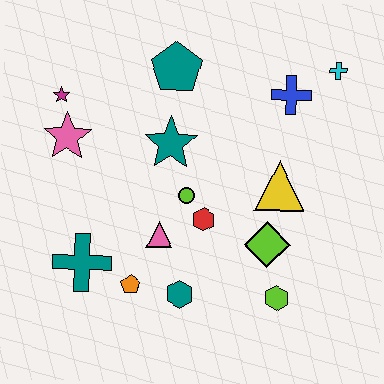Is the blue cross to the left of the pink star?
No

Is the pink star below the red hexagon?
No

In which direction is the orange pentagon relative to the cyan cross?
The orange pentagon is below the cyan cross.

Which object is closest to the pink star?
The magenta star is closest to the pink star.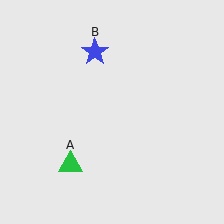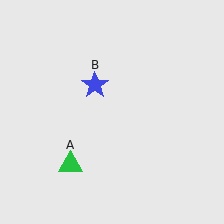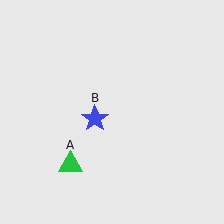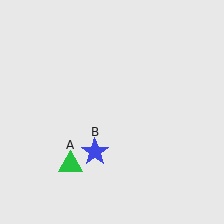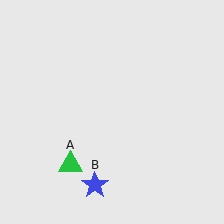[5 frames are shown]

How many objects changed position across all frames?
1 object changed position: blue star (object B).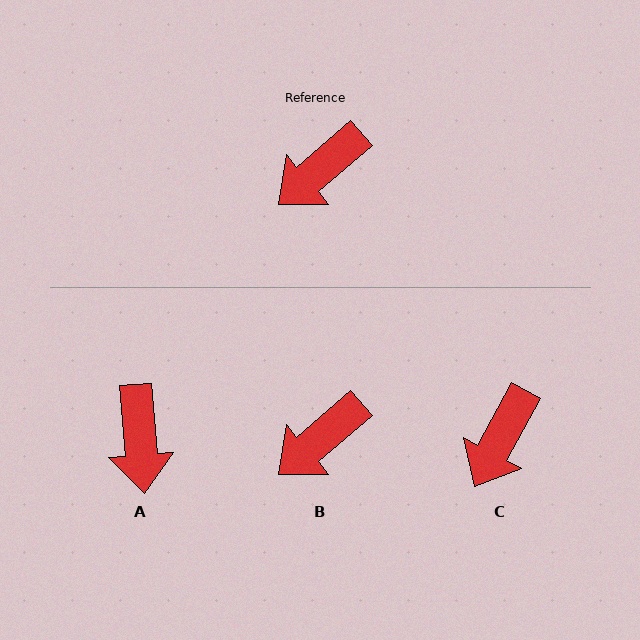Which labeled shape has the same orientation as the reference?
B.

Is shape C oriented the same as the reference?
No, it is off by about 21 degrees.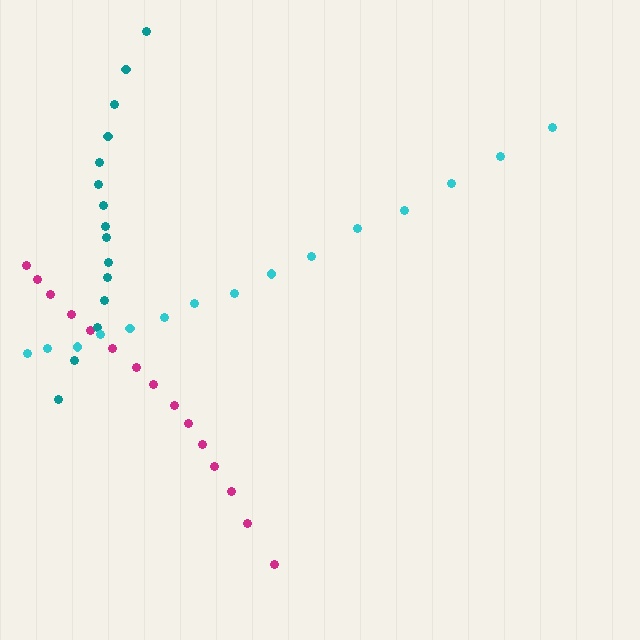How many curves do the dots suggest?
There are 3 distinct paths.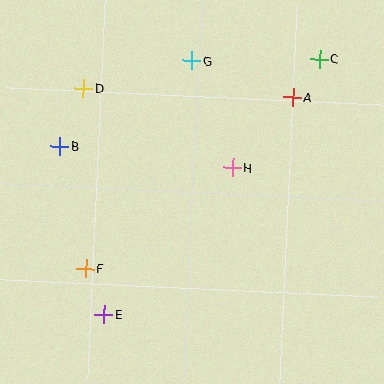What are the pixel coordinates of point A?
Point A is at (293, 97).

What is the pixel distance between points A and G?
The distance between A and G is 107 pixels.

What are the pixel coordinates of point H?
Point H is at (232, 168).